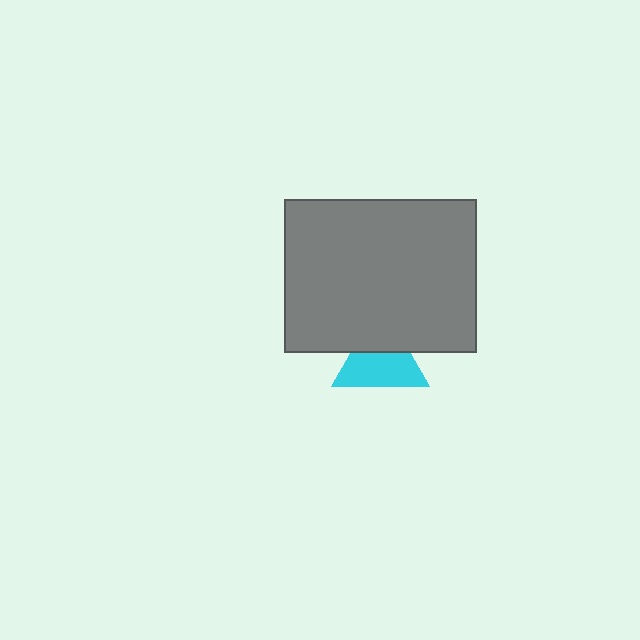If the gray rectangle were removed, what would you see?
You would see the complete cyan triangle.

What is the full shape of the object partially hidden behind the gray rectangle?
The partially hidden object is a cyan triangle.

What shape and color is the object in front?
The object in front is a gray rectangle.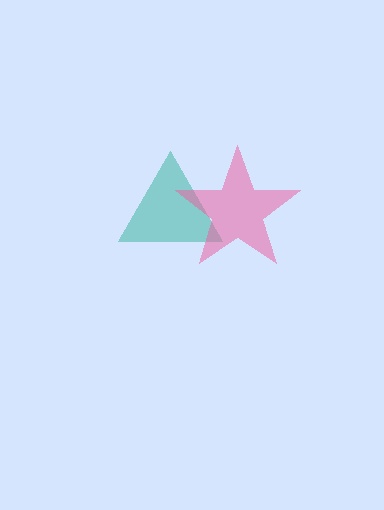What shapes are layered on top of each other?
The layered shapes are: a teal triangle, a pink star.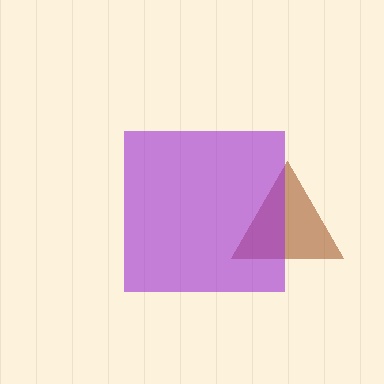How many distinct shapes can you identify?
There are 2 distinct shapes: a brown triangle, a purple square.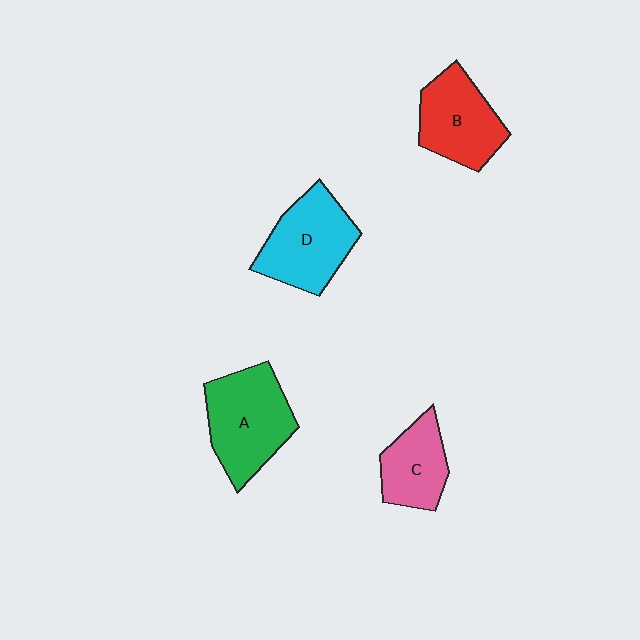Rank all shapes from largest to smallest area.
From largest to smallest: A (green), D (cyan), B (red), C (pink).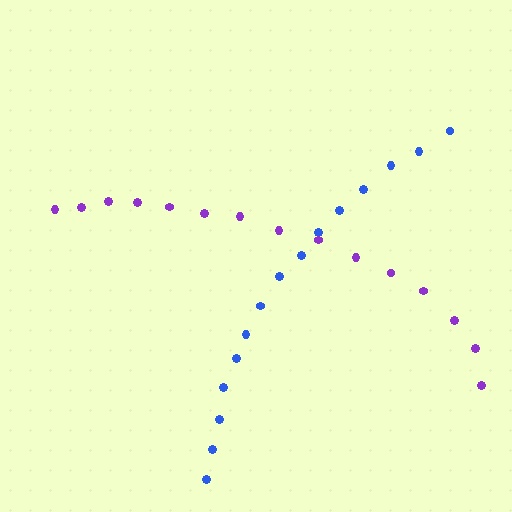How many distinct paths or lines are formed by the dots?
There are 2 distinct paths.